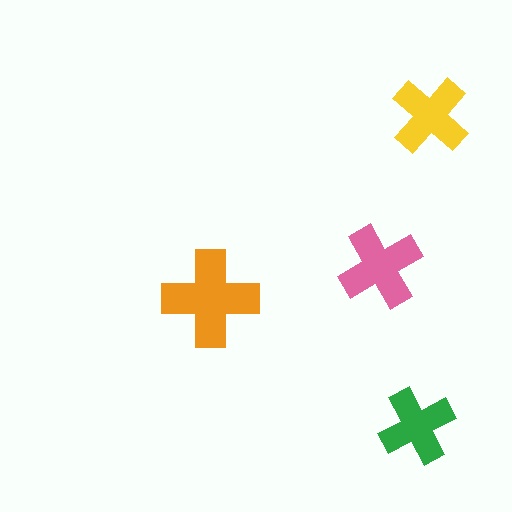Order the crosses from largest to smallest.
the orange one, the pink one, the yellow one, the green one.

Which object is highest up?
The yellow cross is topmost.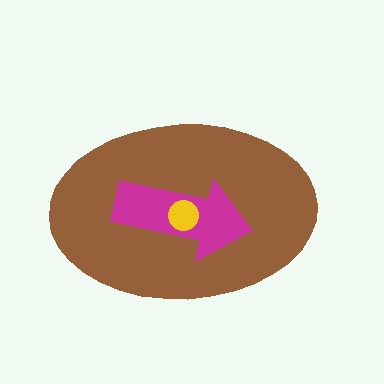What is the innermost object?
The yellow circle.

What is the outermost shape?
The brown ellipse.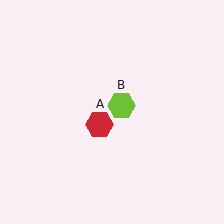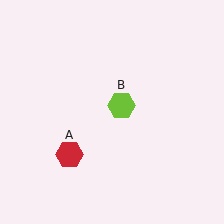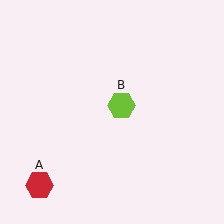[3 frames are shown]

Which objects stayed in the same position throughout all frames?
Lime hexagon (object B) remained stationary.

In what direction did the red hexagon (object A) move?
The red hexagon (object A) moved down and to the left.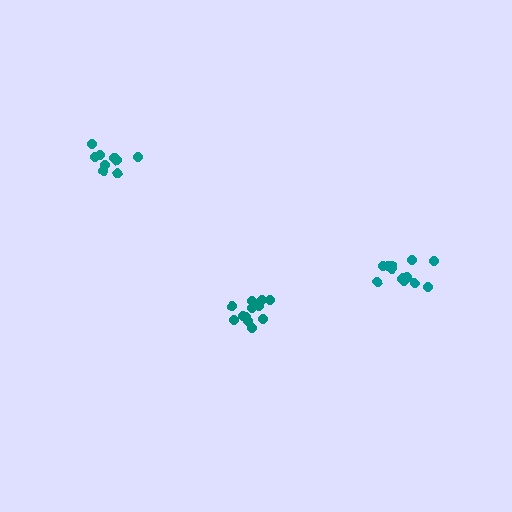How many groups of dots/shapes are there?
There are 3 groups.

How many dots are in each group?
Group 1: 12 dots, Group 2: 13 dots, Group 3: 9 dots (34 total).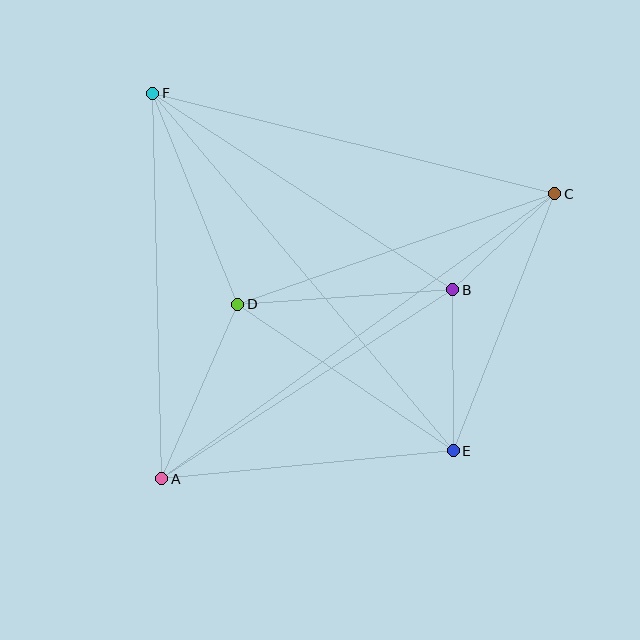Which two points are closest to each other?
Points B and C are closest to each other.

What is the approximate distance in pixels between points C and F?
The distance between C and F is approximately 415 pixels.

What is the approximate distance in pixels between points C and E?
The distance between C and E is approximately 276 pixels.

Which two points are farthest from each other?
Points A and C are farthest from each other.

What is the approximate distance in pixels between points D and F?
The distance between D and F is approximately 227 pixels.